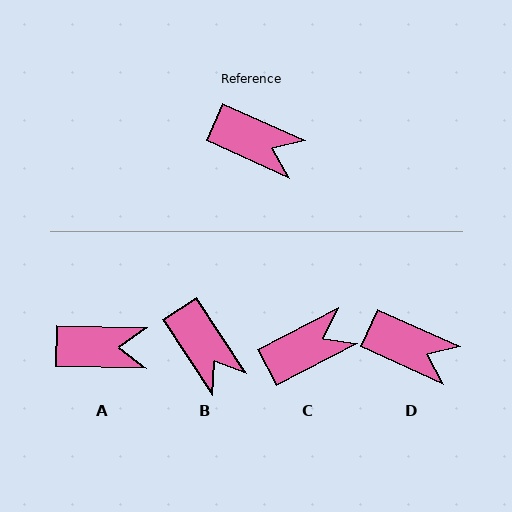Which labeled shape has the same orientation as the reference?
D.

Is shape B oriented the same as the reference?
No, it is off by about 33 degrees.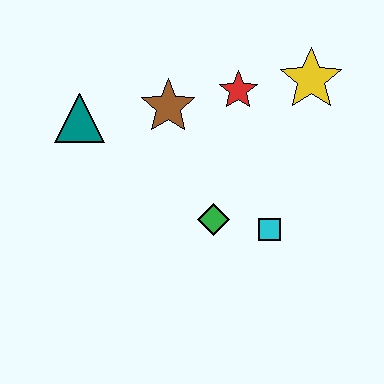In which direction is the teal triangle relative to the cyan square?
The teal triangle is to the left of the cyan square.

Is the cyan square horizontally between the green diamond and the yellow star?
Yes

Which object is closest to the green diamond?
The cyan square is closest to the green diamond.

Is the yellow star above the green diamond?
Yes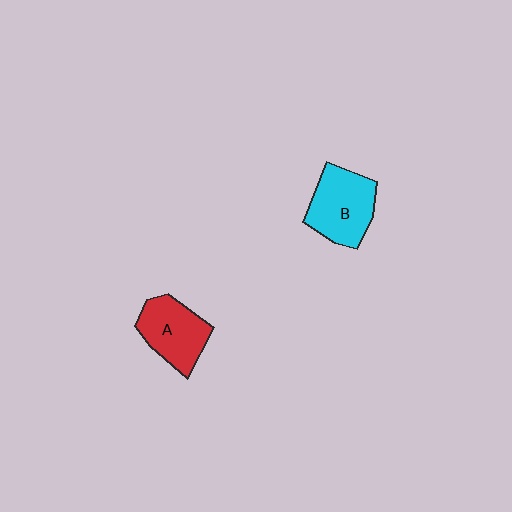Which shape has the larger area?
Shape B (cyan).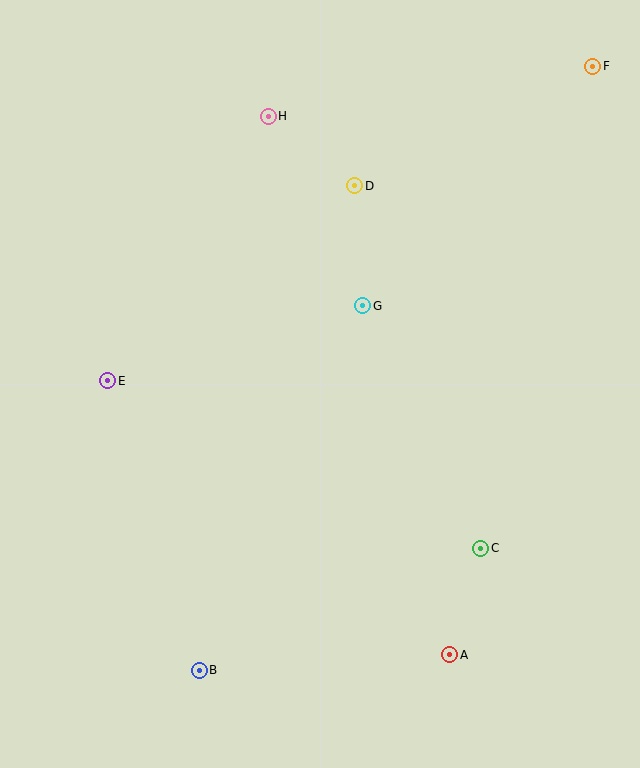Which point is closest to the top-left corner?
Point H is closest to the top-left corner.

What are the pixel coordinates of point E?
Point E is at (108, 381).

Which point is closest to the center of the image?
Point G at (363, 306) is closest to the center.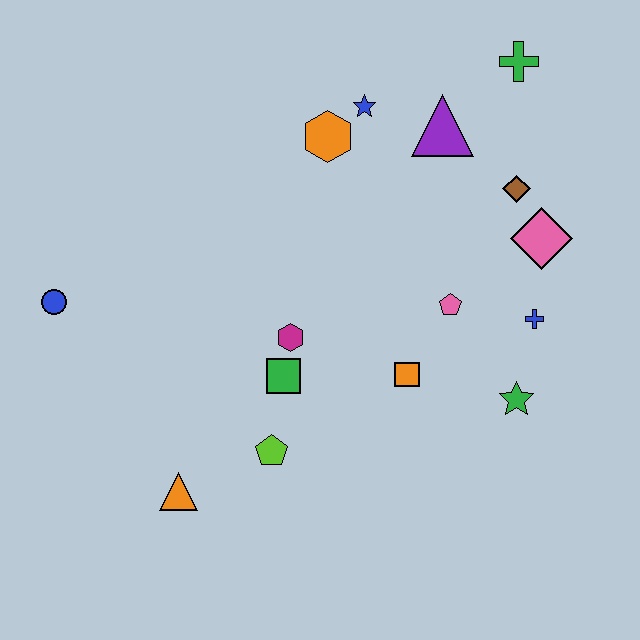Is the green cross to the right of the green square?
Yes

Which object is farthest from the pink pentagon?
The blue circle is farthest from the pink pentagon.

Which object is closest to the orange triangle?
The lime pentagon is closest to the orange triangle.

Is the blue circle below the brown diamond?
Yes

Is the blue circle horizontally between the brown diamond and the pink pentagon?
No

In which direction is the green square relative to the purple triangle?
The green square is below the purple triangle.